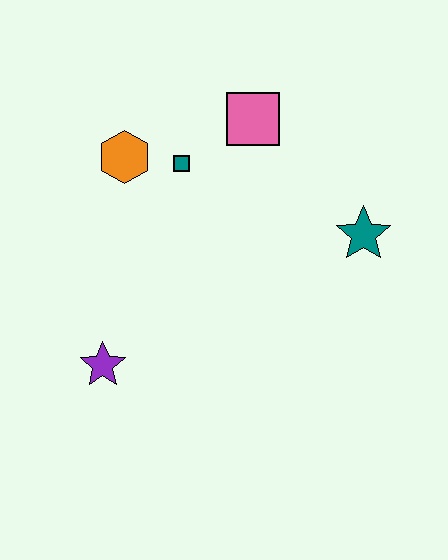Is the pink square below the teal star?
No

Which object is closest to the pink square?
The teal square is closest to the pink square.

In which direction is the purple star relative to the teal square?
The purple star is below the teal square.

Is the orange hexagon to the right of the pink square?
No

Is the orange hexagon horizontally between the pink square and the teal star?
No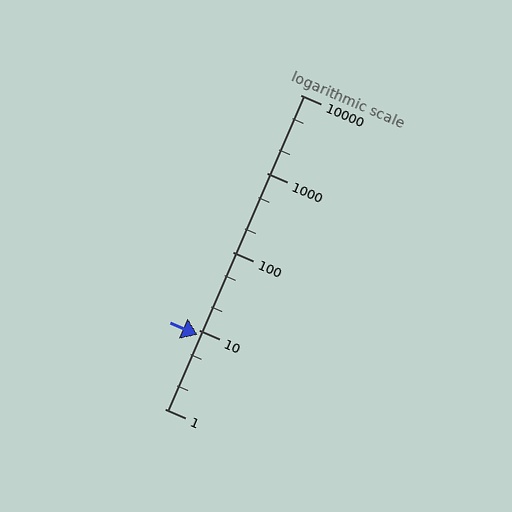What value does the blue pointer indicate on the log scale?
The pointer indicates approximately 8.8.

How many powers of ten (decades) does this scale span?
The scale spans 4 decades, from 1 to 10000.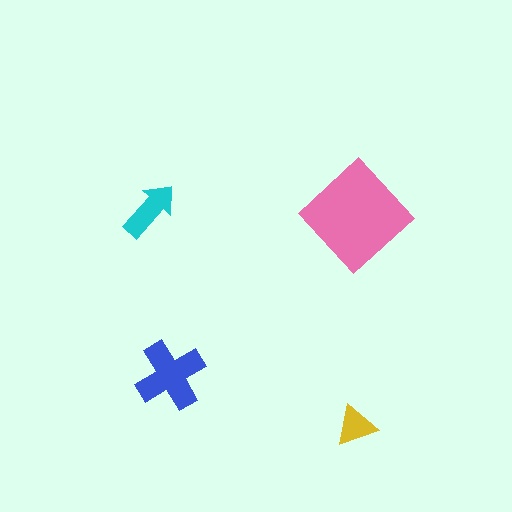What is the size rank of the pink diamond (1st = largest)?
1st.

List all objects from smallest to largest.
The yellow triangle, the cyan arrow, the blue cross, the pink diamond.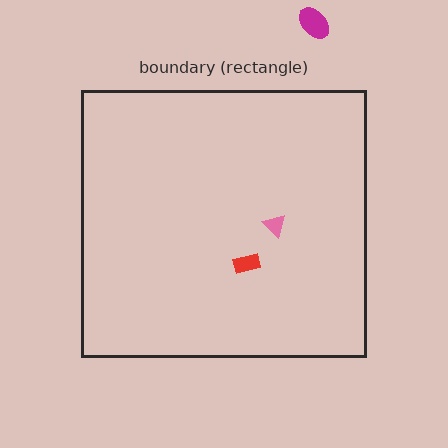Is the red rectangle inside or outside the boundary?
Inside.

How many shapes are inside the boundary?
2 inside, 1 outside.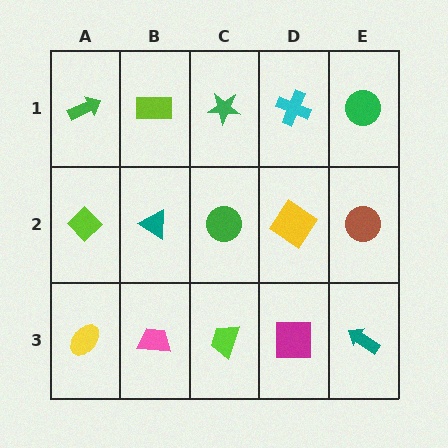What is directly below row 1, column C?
A green circle.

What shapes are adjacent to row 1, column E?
A brown circle (row 2, column E), a cyan cross (row 1, column D).